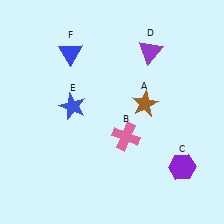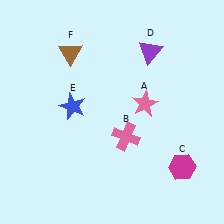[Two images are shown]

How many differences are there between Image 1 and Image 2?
There are 3 differences between the two images.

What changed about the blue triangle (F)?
In Image 1, F is blue. In Image 2, it changed to brown.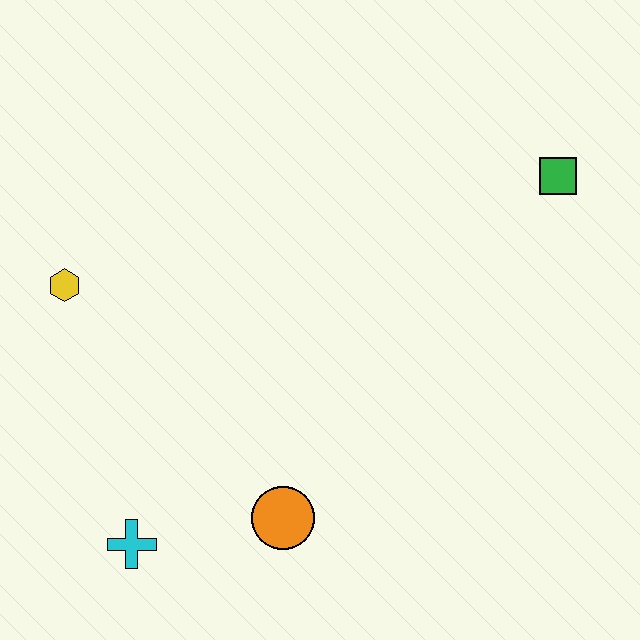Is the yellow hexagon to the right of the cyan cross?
No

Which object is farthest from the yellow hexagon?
The green square is farthest from the yellow hexagon.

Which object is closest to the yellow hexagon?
The cyan cross is closest to the yellow hexagon.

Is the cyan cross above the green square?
No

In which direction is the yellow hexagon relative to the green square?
The yellow hexagon is to the left of the green square.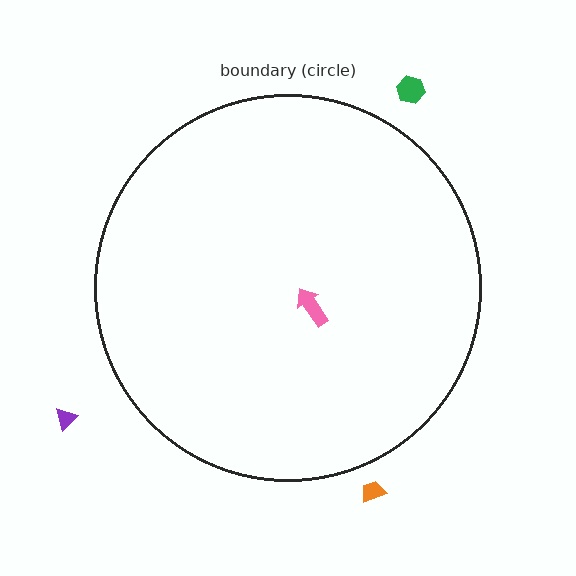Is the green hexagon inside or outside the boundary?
Outside.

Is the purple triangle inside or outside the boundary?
Outside.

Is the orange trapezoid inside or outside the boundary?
Outside.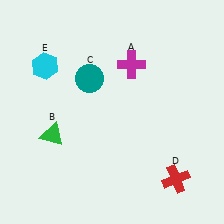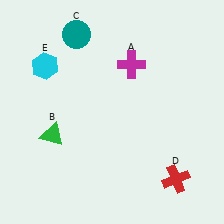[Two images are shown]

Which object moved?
The teal circle (C) moved up.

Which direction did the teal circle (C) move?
The teal circle (C) moved up.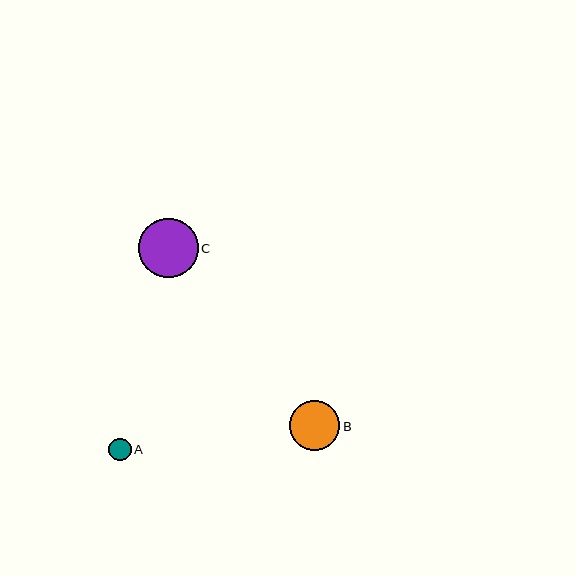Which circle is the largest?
Circle C is the largest with a size of approximately 59 pixels.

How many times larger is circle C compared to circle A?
Circle C is approximately 2.7 times the size of circle A.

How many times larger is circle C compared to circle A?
Circle C is approximately 2.7 times the size of circle A.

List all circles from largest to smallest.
From largest to smallest: C, B, A.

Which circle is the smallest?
Circle A is the smallest with a size of approximately 22 pixels.